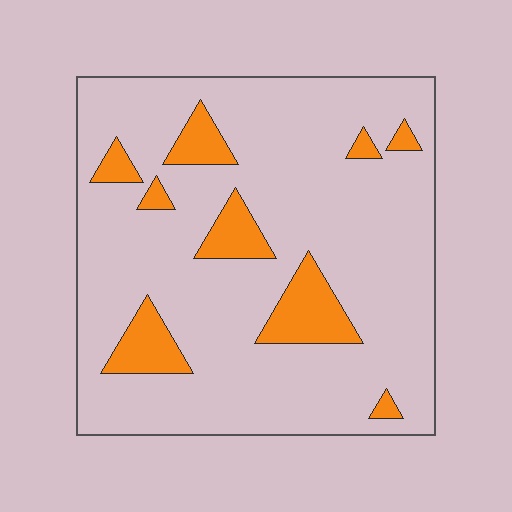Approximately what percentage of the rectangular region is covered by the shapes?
Approximately 15%.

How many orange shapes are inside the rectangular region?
9.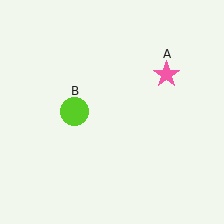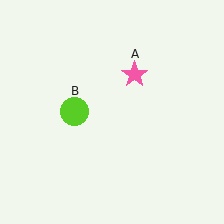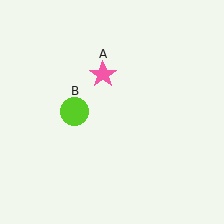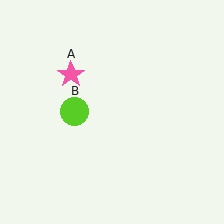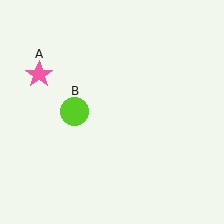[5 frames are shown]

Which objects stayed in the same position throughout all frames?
Lime circle (object B) remained stationary.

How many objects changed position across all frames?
1 object changed position: pink star (object A).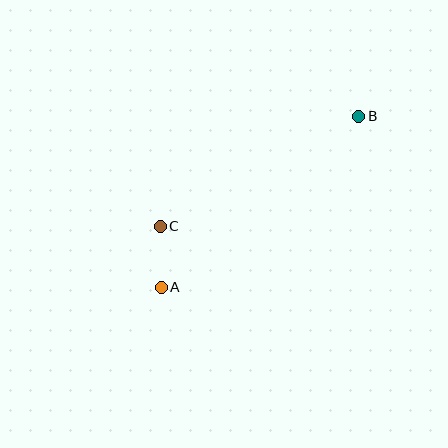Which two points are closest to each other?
Points A and C are closest to each other.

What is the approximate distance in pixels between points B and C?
The distance between B and C is approximately 227 pixels.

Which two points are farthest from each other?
Points A and B are farthest from each other.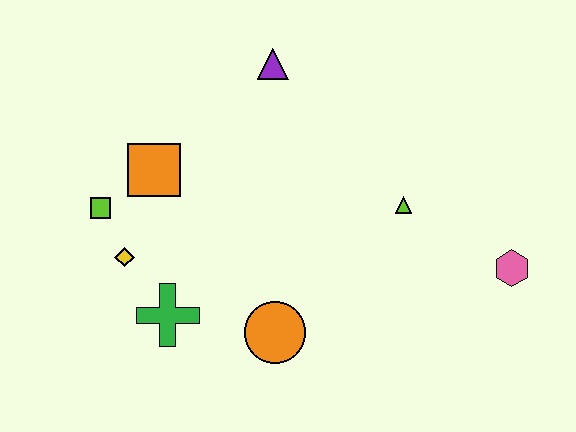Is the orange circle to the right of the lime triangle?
No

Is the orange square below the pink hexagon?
No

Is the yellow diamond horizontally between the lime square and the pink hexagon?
Yes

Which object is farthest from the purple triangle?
The pink hexagon is farthest from the purple triangle.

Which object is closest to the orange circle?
The green cross is closest to the orange circle.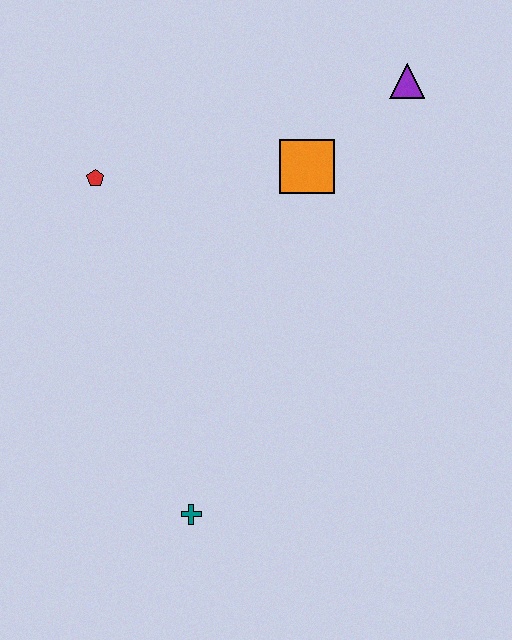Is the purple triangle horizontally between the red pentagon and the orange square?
No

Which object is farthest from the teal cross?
The purple triangle is farthest from the teal cross.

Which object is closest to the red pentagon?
The orange square is closest to the red pentagon.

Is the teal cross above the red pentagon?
No